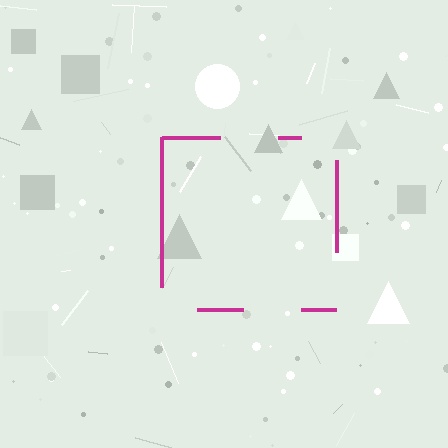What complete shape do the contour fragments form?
The contour fragments form a square.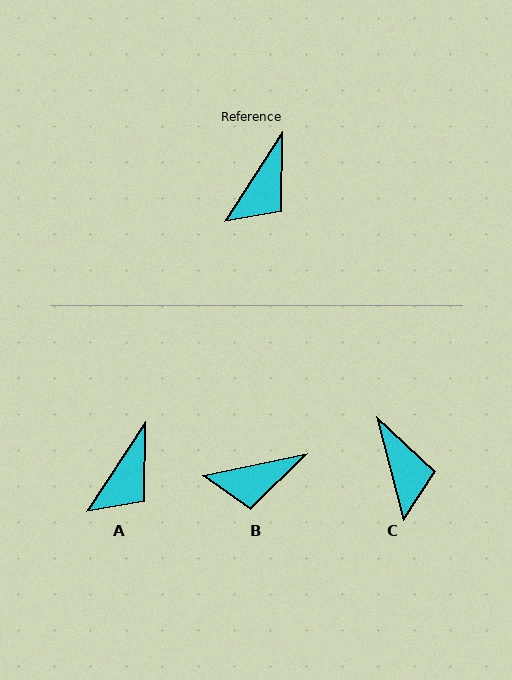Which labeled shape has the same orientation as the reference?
A.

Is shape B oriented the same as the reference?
No, it is off by about 45 degrees.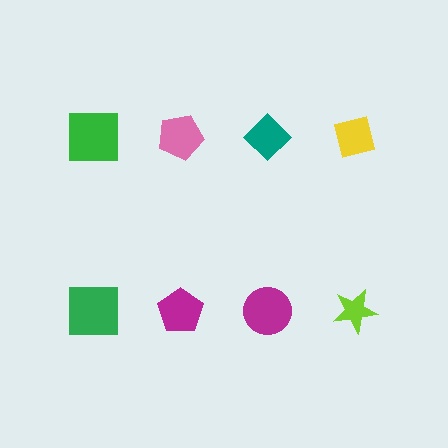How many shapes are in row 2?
4 shapes.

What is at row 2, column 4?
A lime star.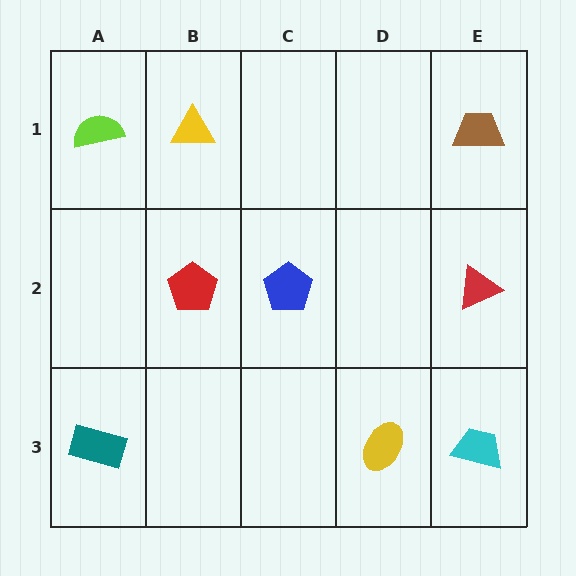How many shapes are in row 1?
3 shapes.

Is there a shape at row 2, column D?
No, that cell is empty.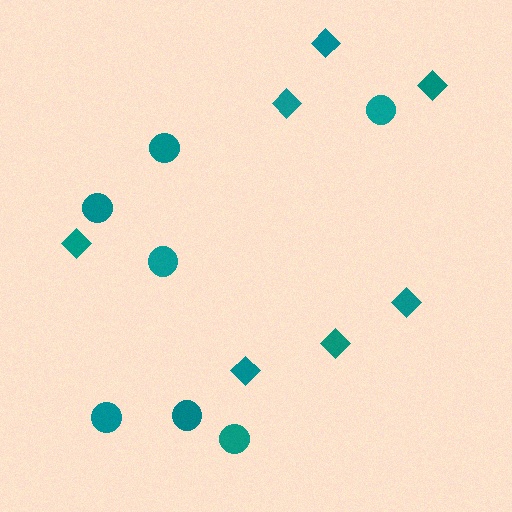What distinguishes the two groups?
There are 2 groups: one group of diamonds (7) and one group of circles (7).